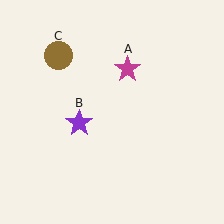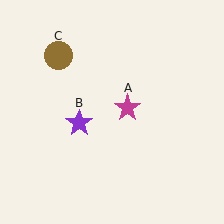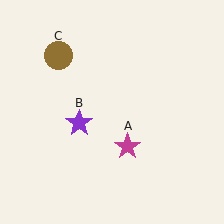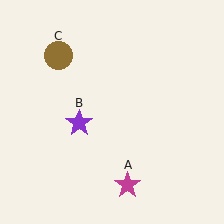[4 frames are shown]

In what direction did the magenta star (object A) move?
The magenta star (object A) moved down.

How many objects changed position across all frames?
1 object changed position: magenta star (object A).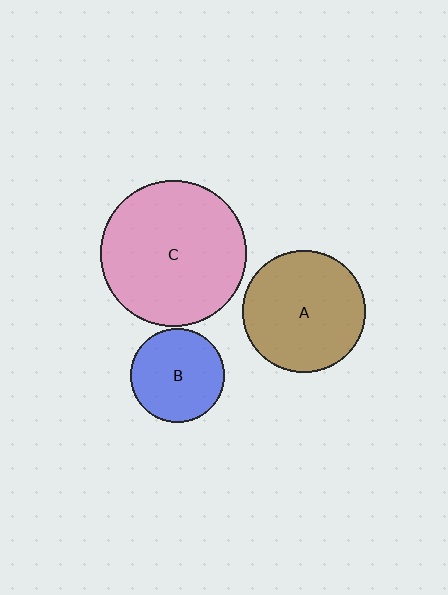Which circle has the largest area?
Circle C (pink).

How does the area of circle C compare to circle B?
Approximately 2.4 times.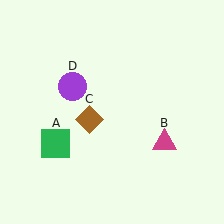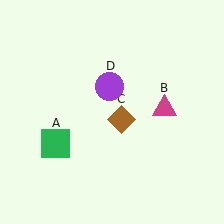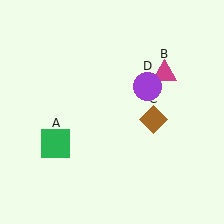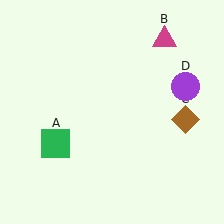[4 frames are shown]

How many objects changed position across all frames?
3 objects changed position: magenta triangle (object B), brown diamond (object C), purple circle (object D).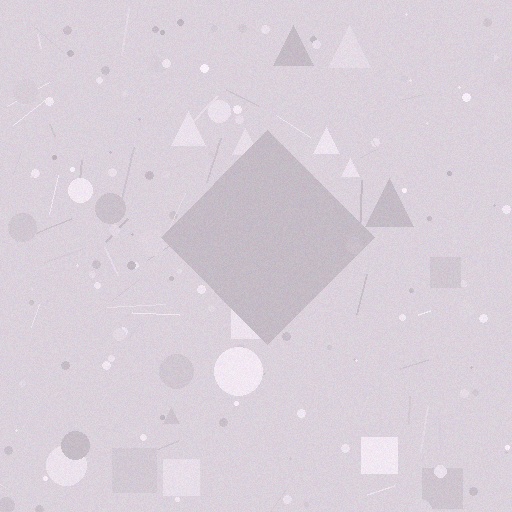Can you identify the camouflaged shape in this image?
The camouflaged shape is a diamond.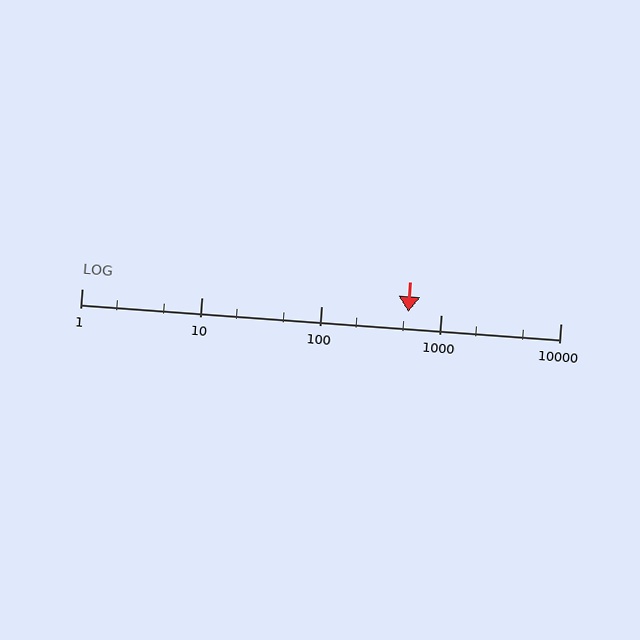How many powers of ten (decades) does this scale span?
The scale spans 4 decades, from 1 to 10000.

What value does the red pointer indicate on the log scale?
The pointer indicates approximately 540.